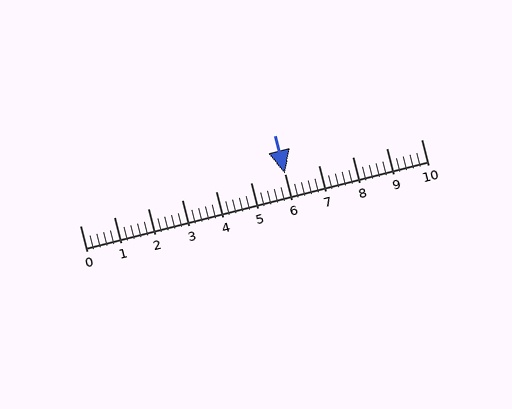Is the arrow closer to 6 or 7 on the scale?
The arrow is closer to 6.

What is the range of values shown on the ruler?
The ruler shows values from 0 to 10.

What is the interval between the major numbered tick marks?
The major tick marks are spaced 1 units apart.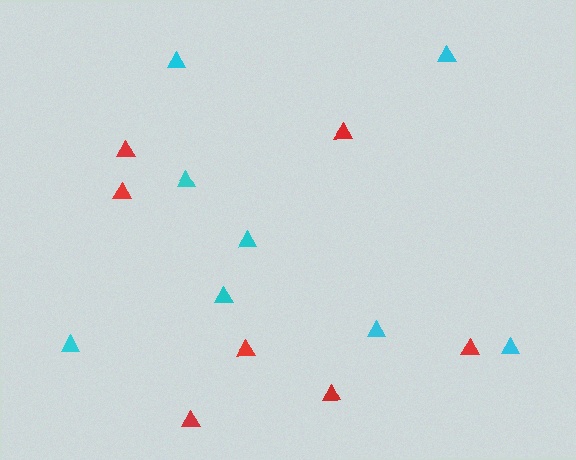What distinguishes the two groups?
There are 2 groups: one group of cyan triangles (8) and one group of red triangles (7).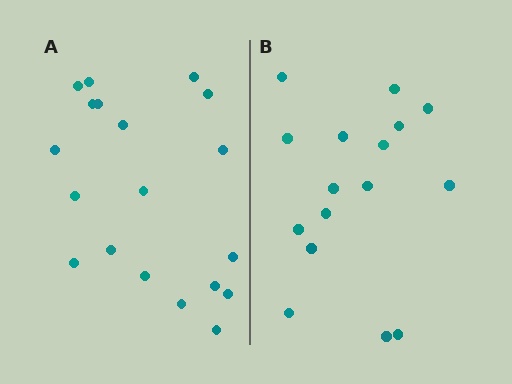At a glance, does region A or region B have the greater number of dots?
Region A (the left region) has more dots.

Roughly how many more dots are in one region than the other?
Region A has just a few more — roughly 2 or 3 more dots than region B.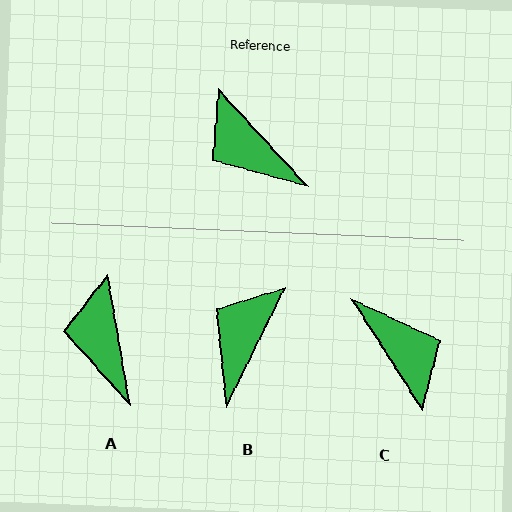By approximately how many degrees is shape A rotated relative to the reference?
Approximately 33 degrees clockwise.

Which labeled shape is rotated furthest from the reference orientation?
C, about 170 degrees away.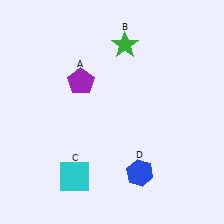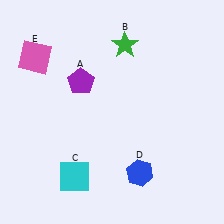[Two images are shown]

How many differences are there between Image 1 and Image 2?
There is 1 difference between the two images.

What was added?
A pink square (E) was added in Image 2.